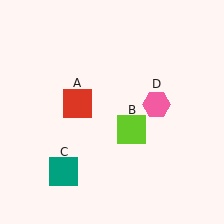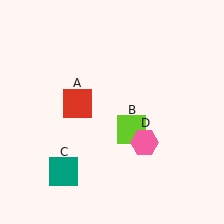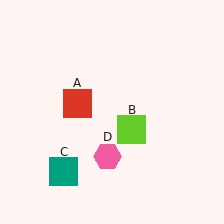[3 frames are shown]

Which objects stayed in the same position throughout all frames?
Red square (object A) and lime square (object B) and teal square (object C) remained stationary.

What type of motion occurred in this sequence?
The pink hexagon (object D) rotated clockwise around the center of the scene.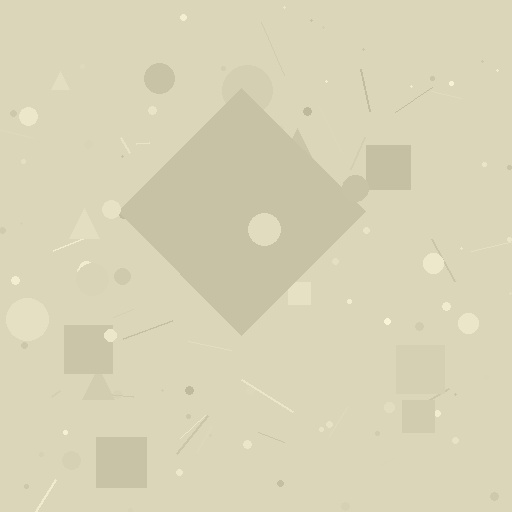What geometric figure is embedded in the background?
A diamond is embedded in the background.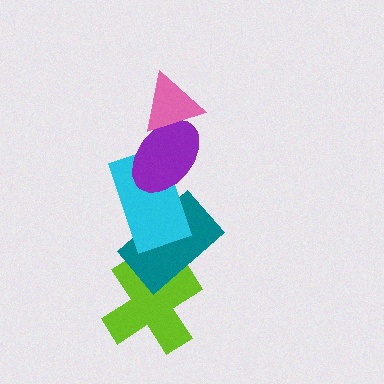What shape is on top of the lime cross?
The teal rectangle is on top of the lime cross.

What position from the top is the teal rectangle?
The teal rectangle is 4th from the top.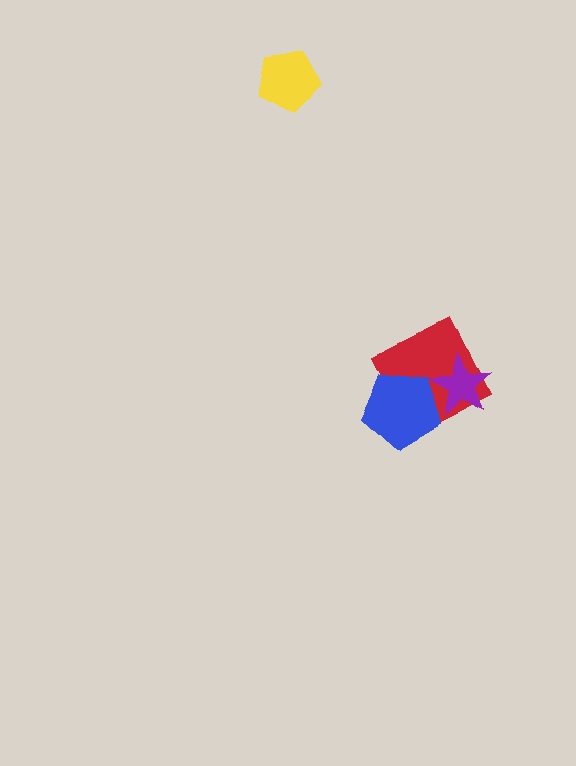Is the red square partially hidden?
Yes, it is partially covered by another shape.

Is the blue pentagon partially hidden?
No, no other shape covers it.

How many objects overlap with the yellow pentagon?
0 objects overlap with the yellow pentagon.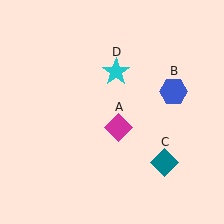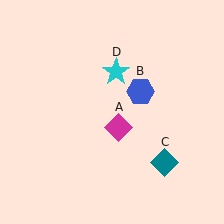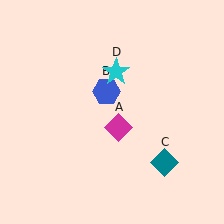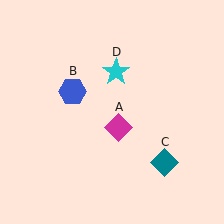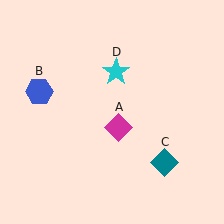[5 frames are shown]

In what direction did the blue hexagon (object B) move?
The blue hexagon (object B) moved left.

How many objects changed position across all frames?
1 object changed position: blue hexagon (object B).